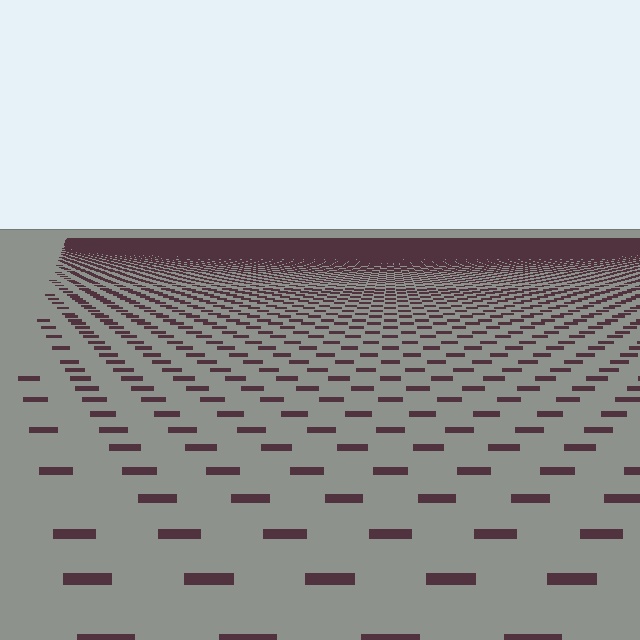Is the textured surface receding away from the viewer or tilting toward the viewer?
The surface is receding away from the viewer. Texture elements get smaller and denser toward the top.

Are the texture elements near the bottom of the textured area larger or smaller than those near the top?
Larger. Near the bottom, elements are closer to the viewer and appear at a bigger on-screen size.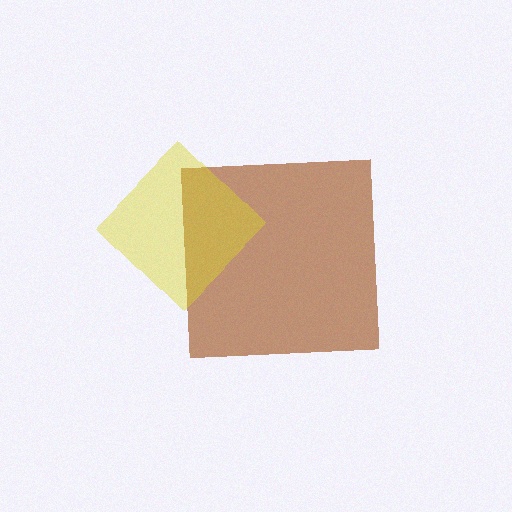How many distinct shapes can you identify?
There are 2 distinct shapes: a brown square, a yellow diamond.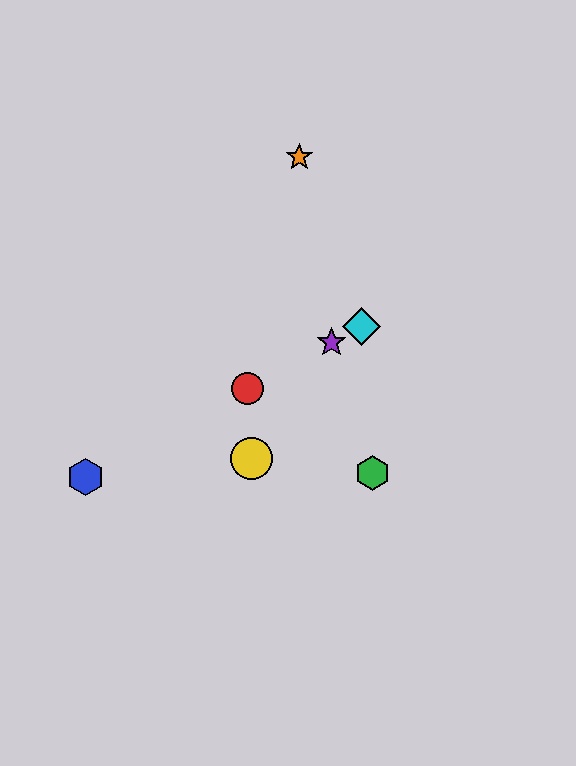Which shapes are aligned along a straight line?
The red circle, the blue hexagon, the purple star, the cyan diamond are aligned along a straight line.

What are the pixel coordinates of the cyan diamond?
The cyan diamond is at (361, 326).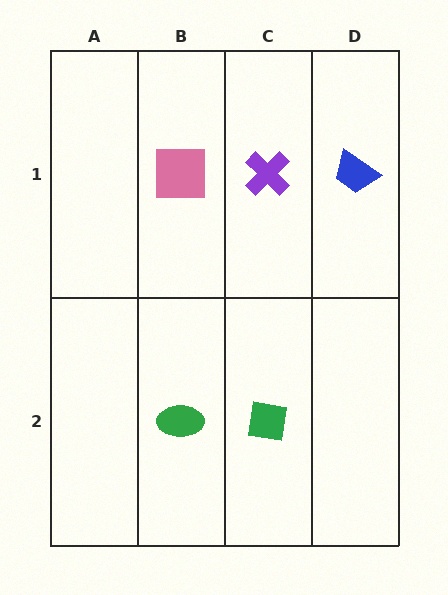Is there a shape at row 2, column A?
No, that cell is empty.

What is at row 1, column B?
A pink square.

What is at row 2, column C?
A green square.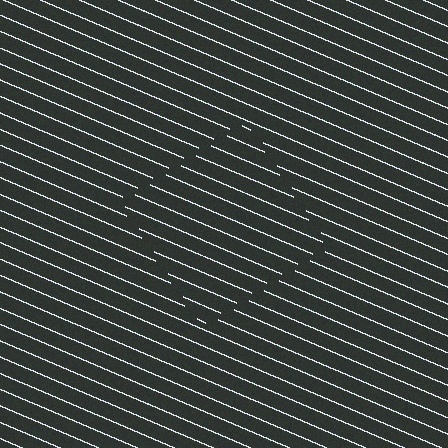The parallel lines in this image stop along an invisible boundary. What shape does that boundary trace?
An illusory square. The interior of the shape contains the same grating, shifted by half a period — the contour is defined by the phase discontinuity where line-ends from the inner and outer gratings abut.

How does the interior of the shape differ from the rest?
The interior of the shape contains the same grating, shifted by half a period — the contour is defined by the phase discontinuity where line-ends from the inner and outer gratings abut.